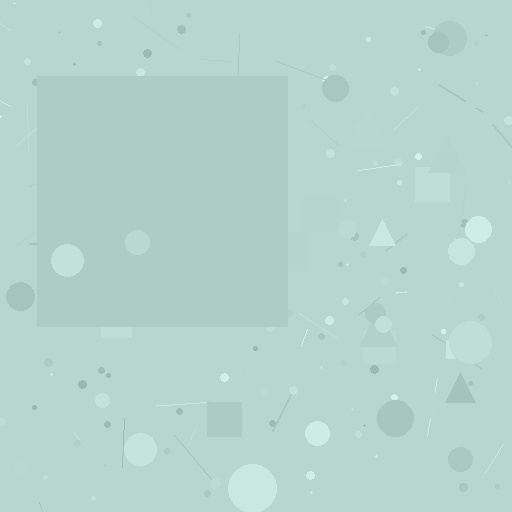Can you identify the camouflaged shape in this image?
The camouflaged shape is a square.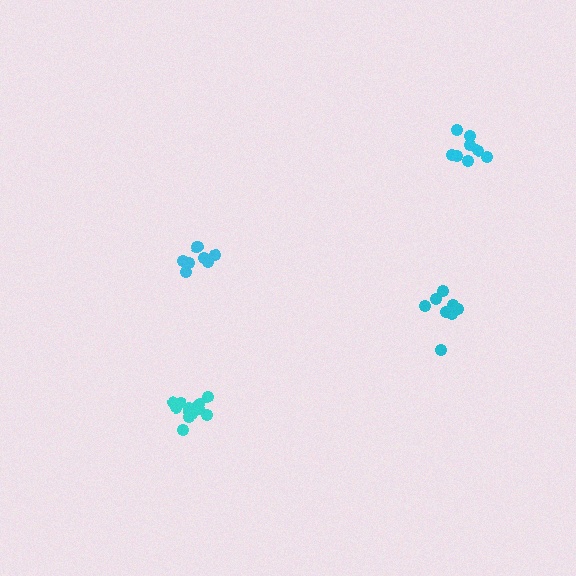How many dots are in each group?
Group 1: 8 dots, Group 2: 12 dots, Group 3: 8 dots, Group 4: 7 dots (35 total).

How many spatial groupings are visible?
There are 4 spatial groupings.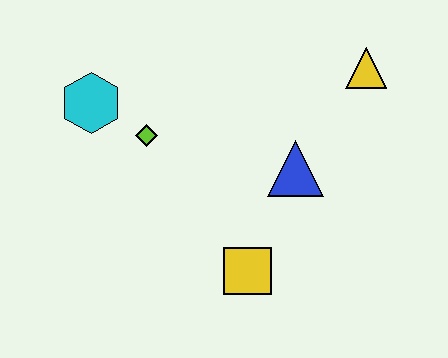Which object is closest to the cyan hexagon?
The lime diamond is closest to the cyan hexagon.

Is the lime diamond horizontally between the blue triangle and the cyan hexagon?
Yes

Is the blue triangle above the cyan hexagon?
No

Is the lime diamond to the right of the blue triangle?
No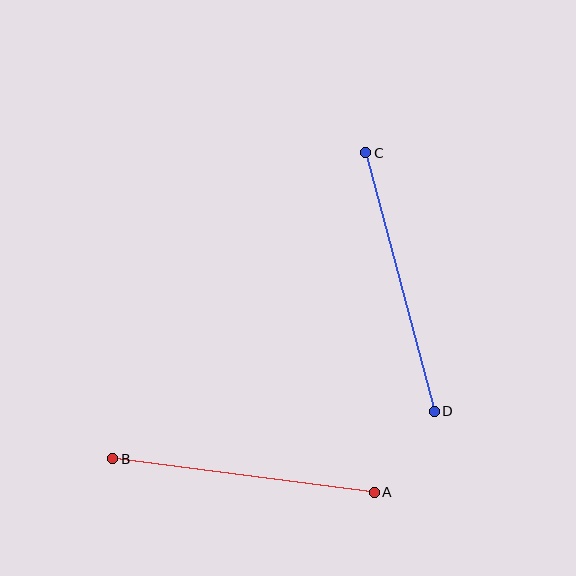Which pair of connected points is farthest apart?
Points C and D are farthest apart.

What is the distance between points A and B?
The distance is approximately 264 pixels.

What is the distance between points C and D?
The distance is approximately 267 pixels.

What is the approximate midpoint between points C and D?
The midpoint is at approximately (400, 282) pixels.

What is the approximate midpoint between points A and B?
The midpoint is at approximately (243, 476) pixels.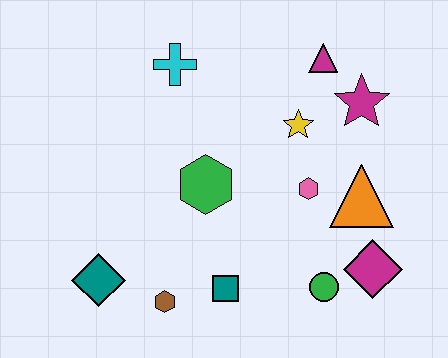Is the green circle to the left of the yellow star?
No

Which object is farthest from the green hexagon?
The magenta diamond is farthest from the green hexagon.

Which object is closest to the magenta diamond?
The green circle is closest to the magenta diamond.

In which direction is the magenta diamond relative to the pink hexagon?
The magenta diamond is below the pink hexagon.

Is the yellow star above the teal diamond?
Yes